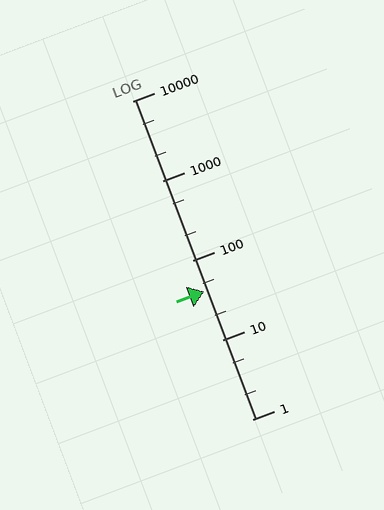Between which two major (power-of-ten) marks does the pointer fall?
The pointer is between 10 and 100.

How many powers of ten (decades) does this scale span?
The scale spans 4 decades, from 1 to 10000.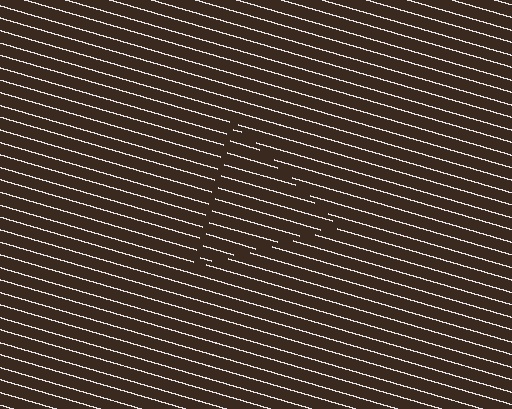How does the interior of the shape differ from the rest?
The interior of the shape contains the same grating, shifted by half a period — the contour is defined by the phase discontinuity where line-ends from the inner and outer gratings abut.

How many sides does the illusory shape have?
3 sides — the line-ends trace a triangle.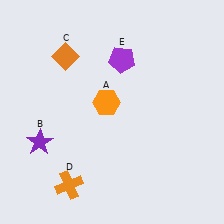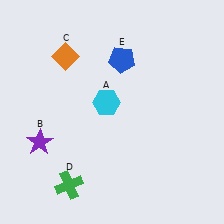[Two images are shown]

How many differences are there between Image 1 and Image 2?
There are 3 differences between the two images.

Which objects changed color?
A changed from orange to cyan. D changed from orange to green. E changed from purple to blue.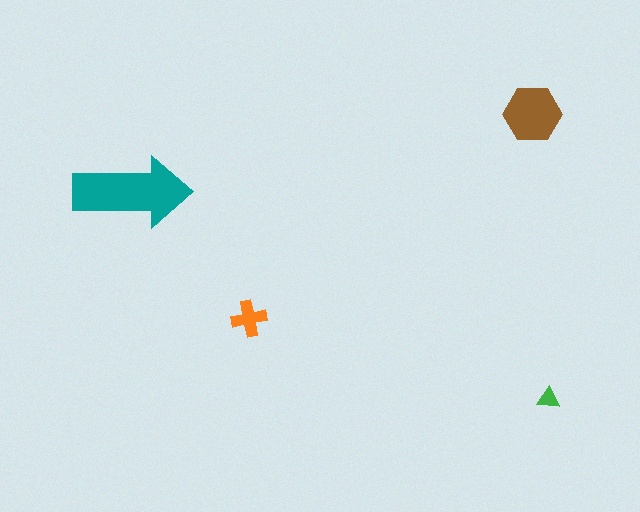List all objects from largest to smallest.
The teal arrow, the brown hexagon, the orange cross, the green triangle.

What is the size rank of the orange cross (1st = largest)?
3rd.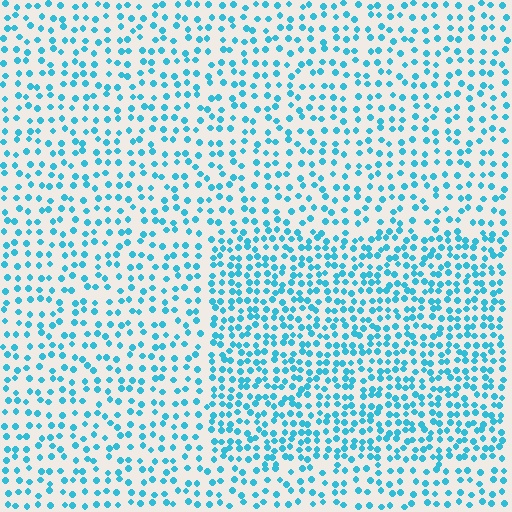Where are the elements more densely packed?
The elements are more densely packed inside the rectangle boundary.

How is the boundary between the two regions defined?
The boundary is defined by a change in element density (approximately 1.7x ratio). All elements are the same color, size, and shape.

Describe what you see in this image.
The image contains small cyan elements arranged at two different densities. A rectangle-shaped region is visible where the elements are more densely packed than the surrounding area.